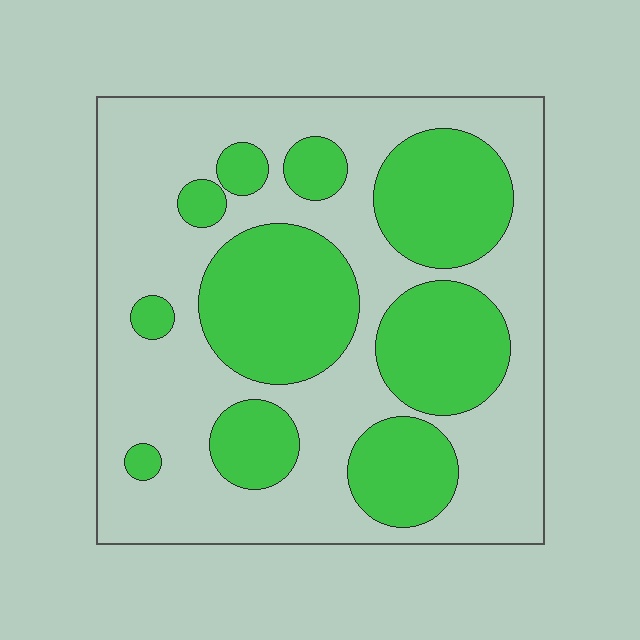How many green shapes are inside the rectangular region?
10.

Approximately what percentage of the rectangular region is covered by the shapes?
Approximately 40%.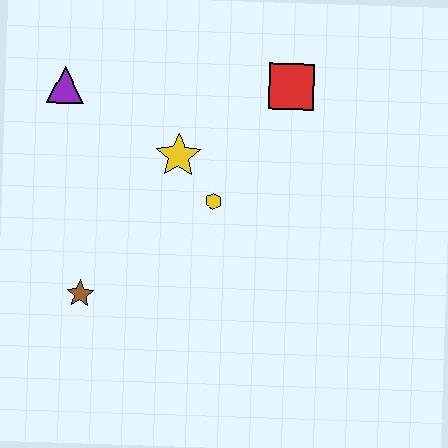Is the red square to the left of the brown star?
No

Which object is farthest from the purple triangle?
The red square is farthest from the purple triangle.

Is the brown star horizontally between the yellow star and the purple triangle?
Yes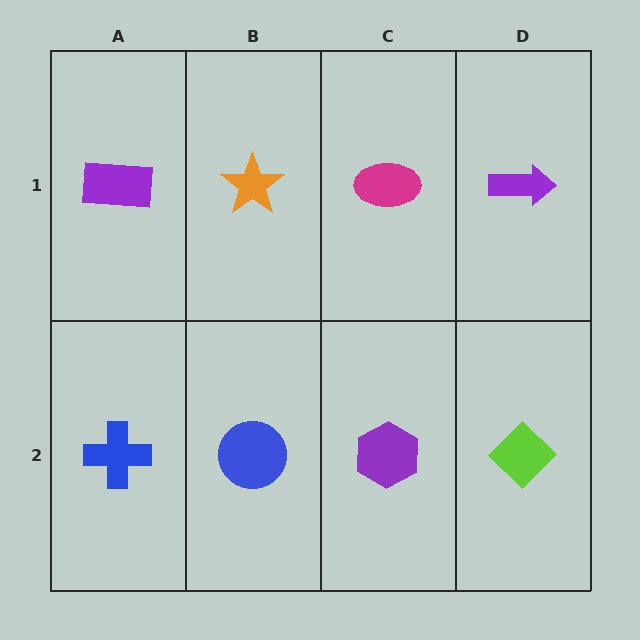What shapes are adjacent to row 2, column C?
A magenta ellipse (row 1, column C), a blue circle (row 2, column B), a lime diamond (row 2, column D).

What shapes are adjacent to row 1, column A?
A blue cross (row 2, column A), an orange star (row 1, column B).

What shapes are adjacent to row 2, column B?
An orange star (row 1, column B), a blue cross (row 2, column A), a purple hexagon (row 2, column C).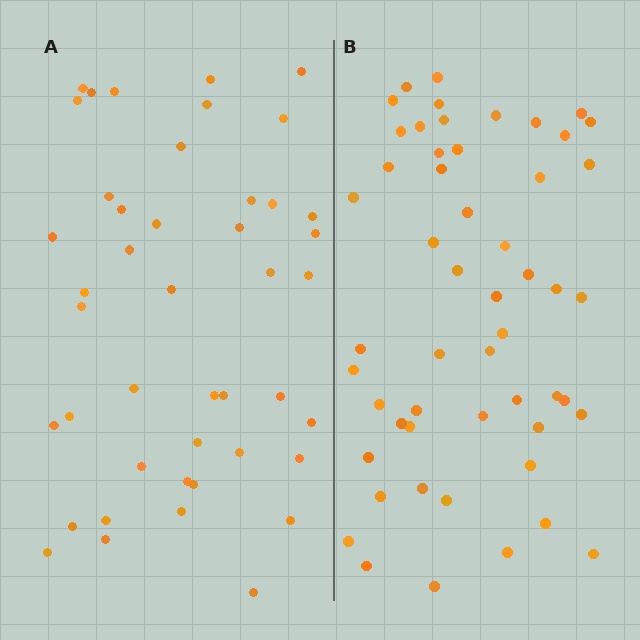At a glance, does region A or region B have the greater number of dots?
Region B (the right region) has more dots.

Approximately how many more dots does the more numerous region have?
Region B has roughly 8 or so more dots than region A.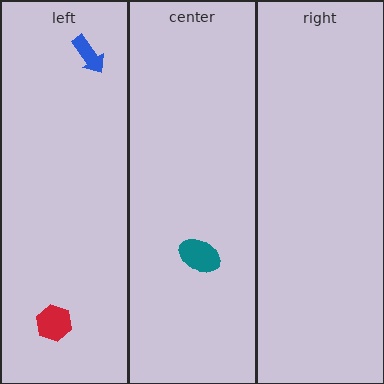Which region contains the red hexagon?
The left region.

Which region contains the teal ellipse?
The center region.